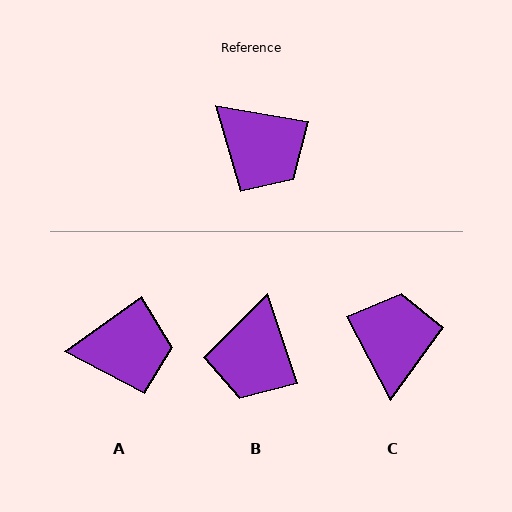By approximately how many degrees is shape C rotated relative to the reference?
Approximately 127 degrees counter-clockwise.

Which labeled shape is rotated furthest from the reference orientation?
C, about 127 degrees away.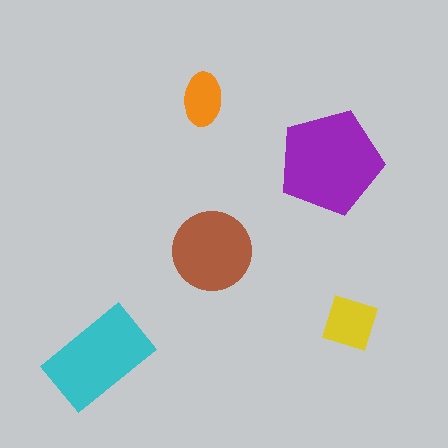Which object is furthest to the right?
The yellow diamond is rightmost.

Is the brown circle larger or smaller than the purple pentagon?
Smaller.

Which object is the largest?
The purple pentagon.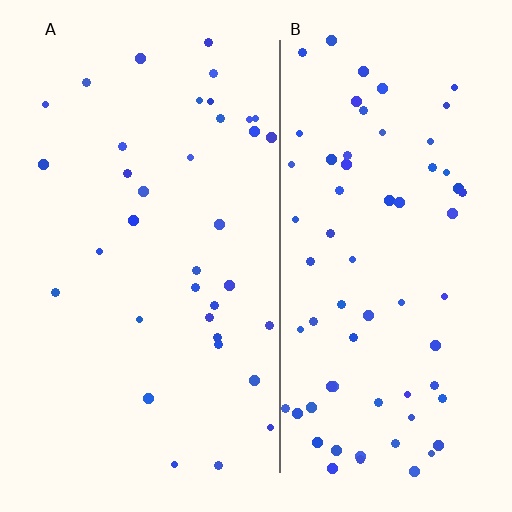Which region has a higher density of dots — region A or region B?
B (the right).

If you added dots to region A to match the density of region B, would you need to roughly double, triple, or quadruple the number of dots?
Approximately double.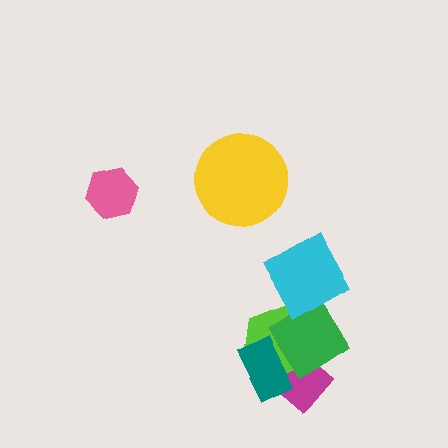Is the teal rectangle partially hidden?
No, no other shape covers it.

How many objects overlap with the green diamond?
3 objects overlap with the green diamond.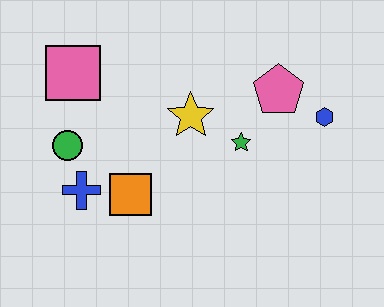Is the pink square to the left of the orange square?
Yes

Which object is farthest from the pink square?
The blue hexagon is farthest from the pink square.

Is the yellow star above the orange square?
Yes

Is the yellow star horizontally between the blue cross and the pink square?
No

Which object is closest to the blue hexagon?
The pink pentagon is closest to the blue hexagon.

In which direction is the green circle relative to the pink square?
The green circle is below the pink square.